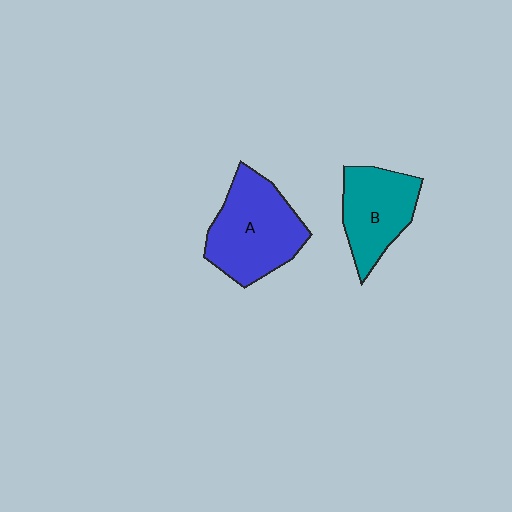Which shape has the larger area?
Shape A (blue).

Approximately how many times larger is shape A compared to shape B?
Approximately 1.3 times.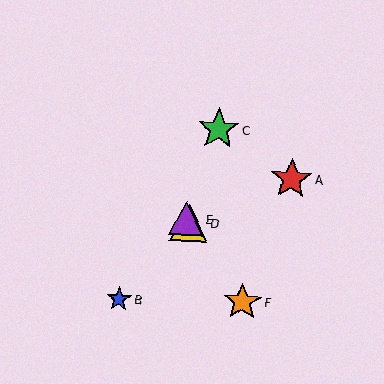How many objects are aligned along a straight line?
3 objects (D, E, F) are aligned along a straight line.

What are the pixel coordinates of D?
Object D is at (189, 223).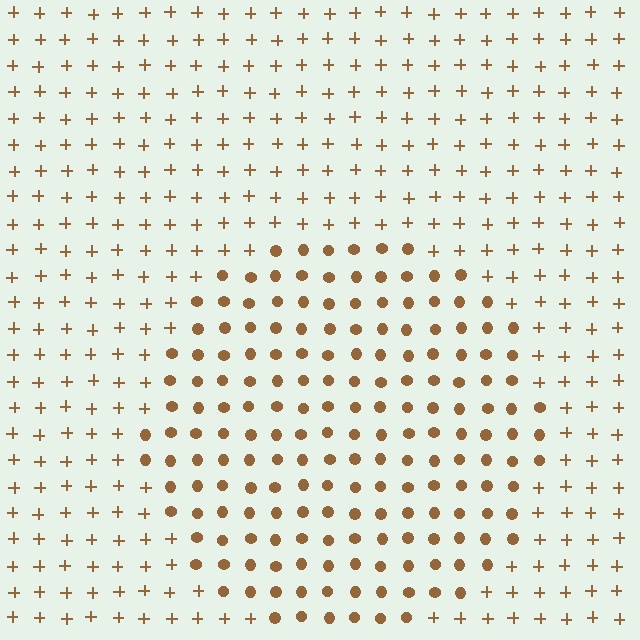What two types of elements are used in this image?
The image uses circles inside the circle region and plus signs outside it.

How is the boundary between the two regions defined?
The boundary is defined by a change in element shape: circles inside vs. plus signs outside. All elements share the same color and spacing.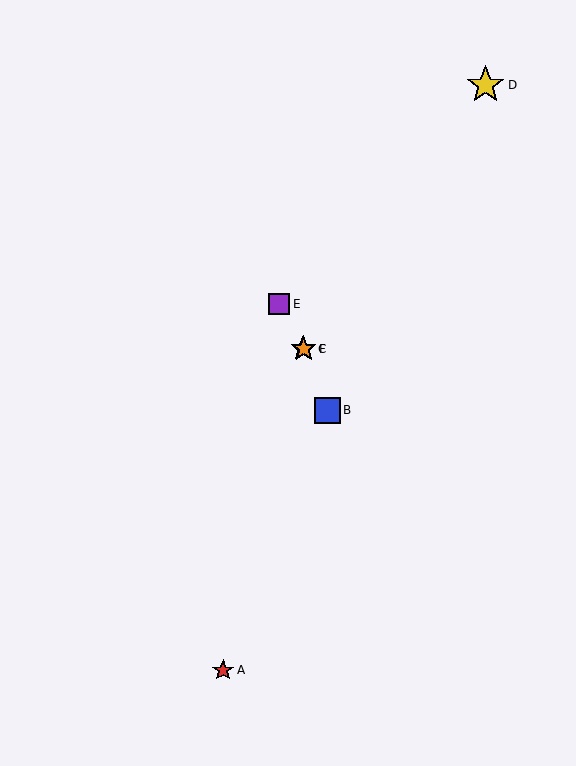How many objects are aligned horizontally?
2 objects (C, F) are aligned horizontally.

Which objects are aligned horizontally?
Objects C, F are aligned horizontally.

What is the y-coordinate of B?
Object B is at y≈410.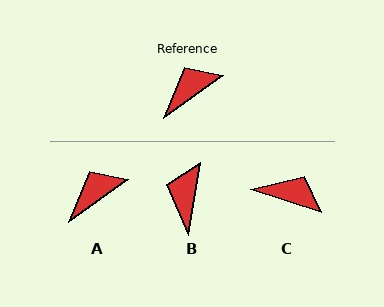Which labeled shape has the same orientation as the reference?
A.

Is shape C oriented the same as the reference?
No, it is off by about 53 degrees.